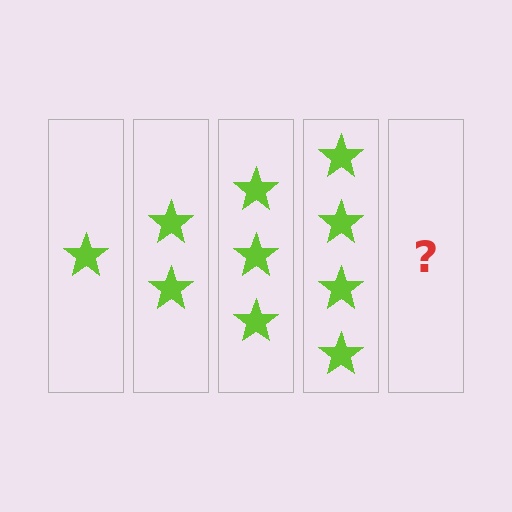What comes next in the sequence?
The next element should be 5 stars.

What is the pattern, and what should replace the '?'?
The pattern is that each step adds one more star. The '?' should be 5 stars.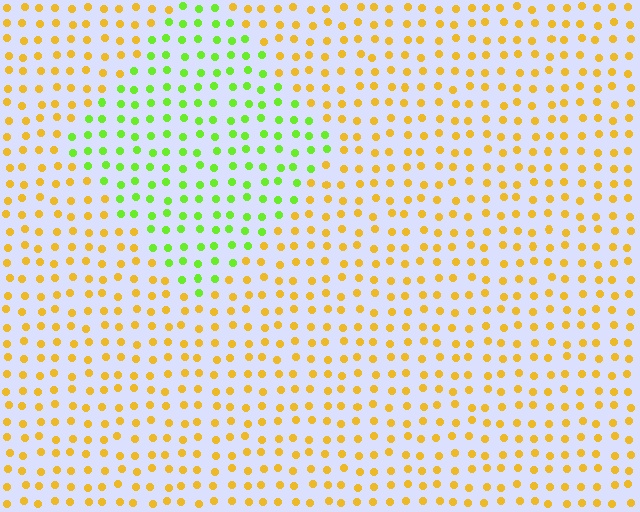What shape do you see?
I see a diamond.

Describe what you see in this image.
The image is filled with small yellow elements in a uniform arrangement. A diamond-shaped region is visible where the elements are tinted to a slightly different hue, forming a subtle color boundary.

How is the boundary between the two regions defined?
The boundary is defined purely by a slight shift in hue (about 56 degrees). Spacing, size, and orientation are identical on both sides.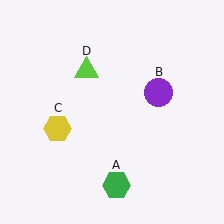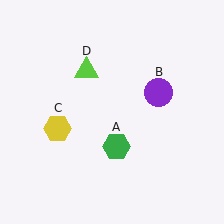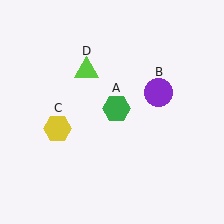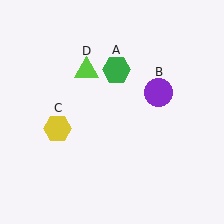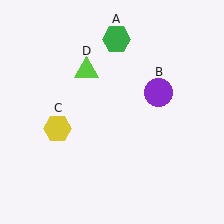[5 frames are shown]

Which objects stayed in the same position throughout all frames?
Purple circle (object B) and yellow hexagon (object C) and lime triangle (object D) remained stationary.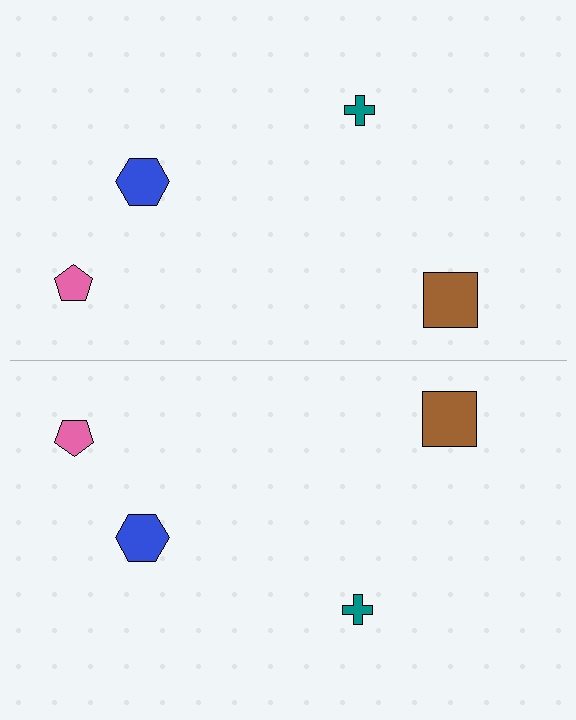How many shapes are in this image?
There are 8 shapes in this image.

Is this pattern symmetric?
Yes, this pattern has bilateral (reflection) symmetry.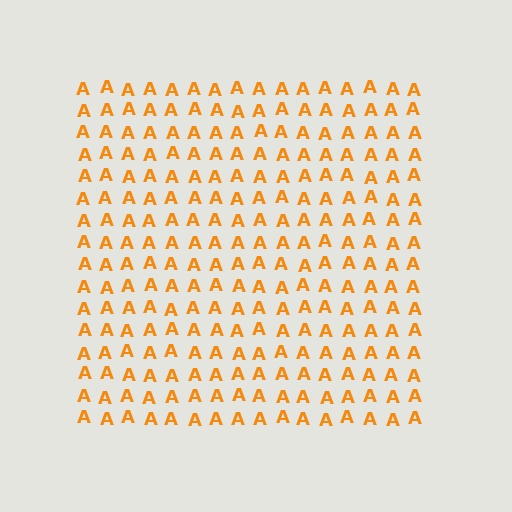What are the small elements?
The small elements are letter A's.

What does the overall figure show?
The overall figure shows a square.